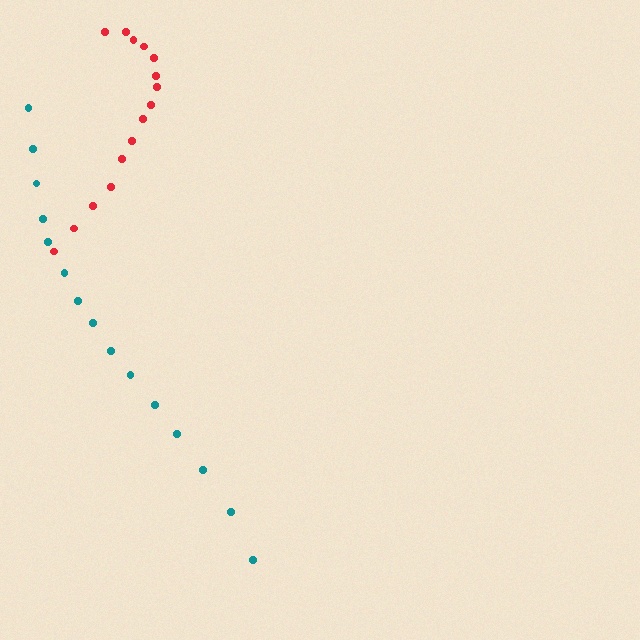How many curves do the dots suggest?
There are 2 distinct paths.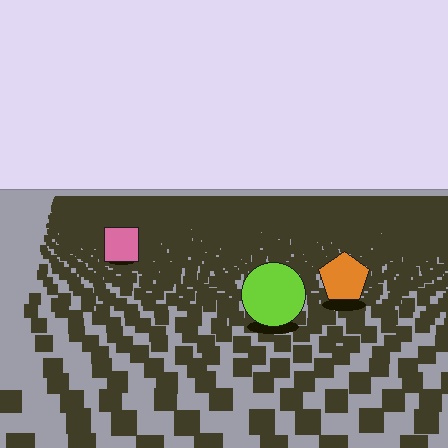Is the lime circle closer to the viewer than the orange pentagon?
Yes. The lime circle is closer — you can tell from the texture gradient: the ground texture is coarser near it.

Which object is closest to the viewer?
The lime circle is closest. The texture marks near it are larger and more spread out.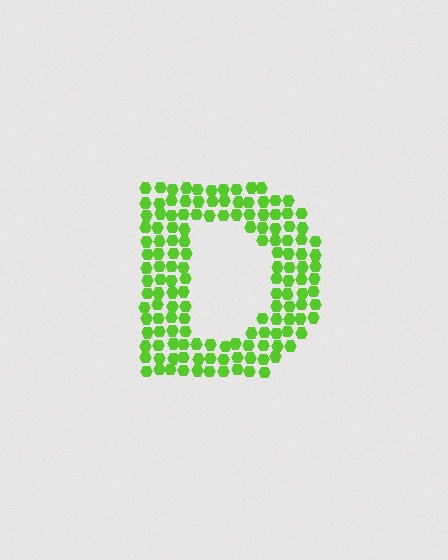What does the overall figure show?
The overall figure shows the letter D.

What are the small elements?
The small elements are hexagons.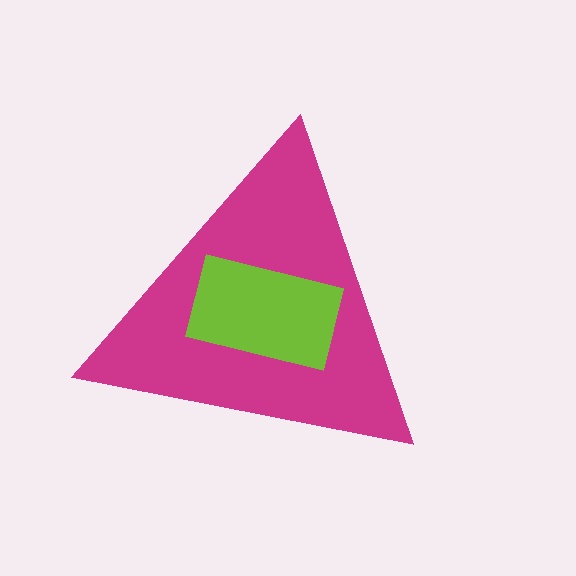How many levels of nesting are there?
2.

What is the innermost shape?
The lime rectangle.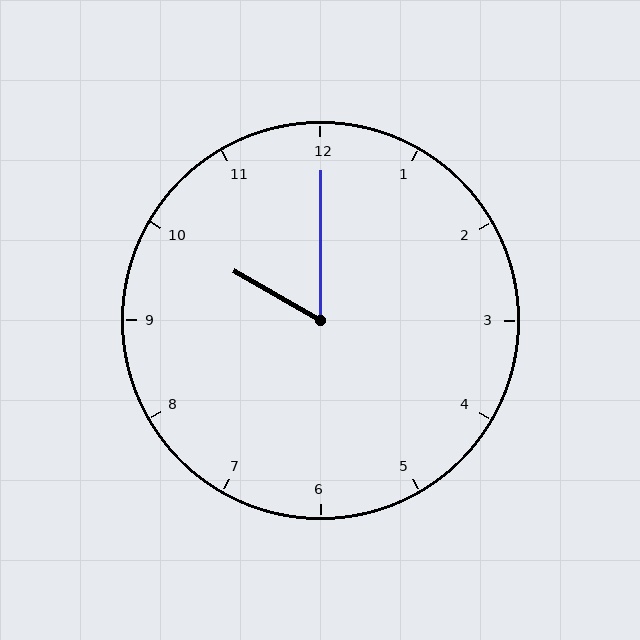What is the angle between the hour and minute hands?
Approximately 60 degrees.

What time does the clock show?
10:00.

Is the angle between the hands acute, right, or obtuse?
It is acute.